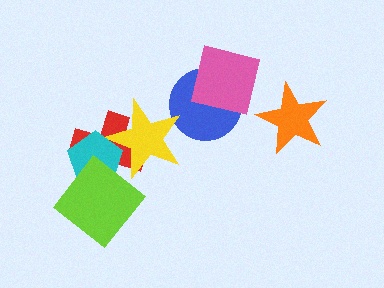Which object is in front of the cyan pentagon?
The lime diamond is in front of the cyan pentagon.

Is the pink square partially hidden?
No, no other shape covers it.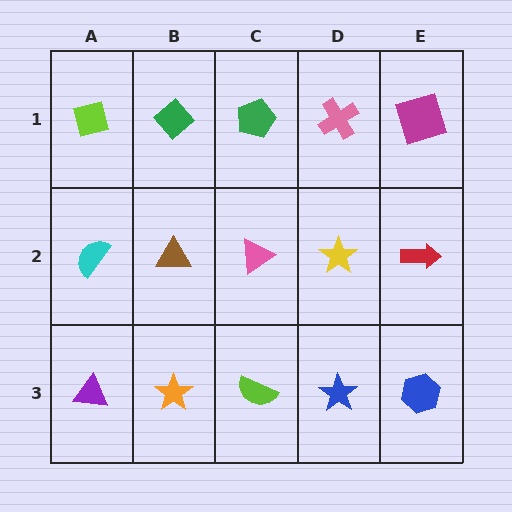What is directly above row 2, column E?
A magenta square.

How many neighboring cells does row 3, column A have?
2.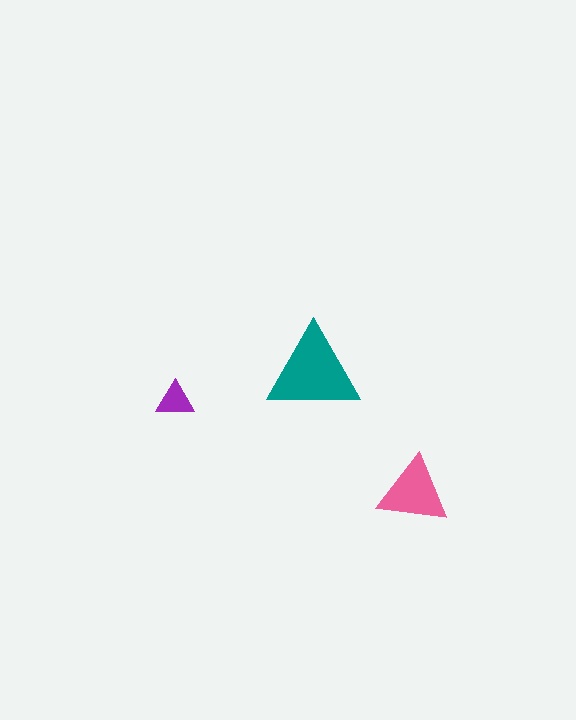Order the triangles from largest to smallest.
the teal one, the pink one, the purple one.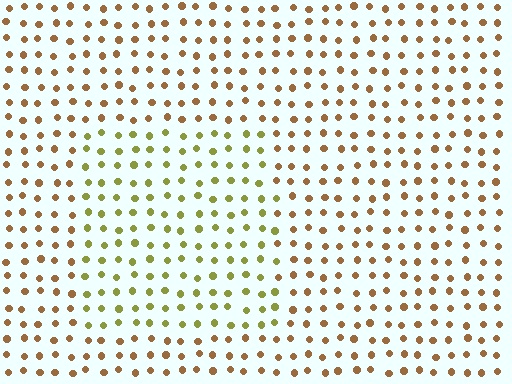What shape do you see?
I see a rectangle.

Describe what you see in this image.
The image is filled with small brown elements in a uniform arrangement. A rectangle-shaped region is visible where the elements are tinted to a slightly different hue, forming a subtle color boundary.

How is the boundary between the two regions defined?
The boundary is defined purely by a slight shift in hue (about 40 degrees). Spacing, size, and orientation are identical on both sides.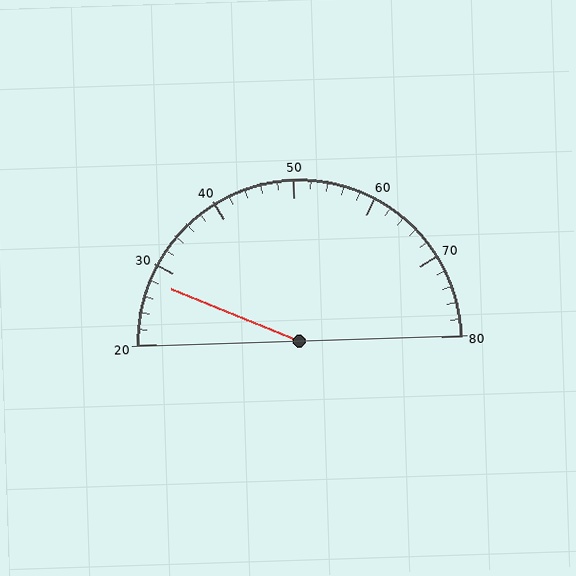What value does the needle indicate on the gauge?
The needle indicates approximately 28.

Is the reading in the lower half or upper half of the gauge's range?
The reading is in the lower half of the range (20 to 80).